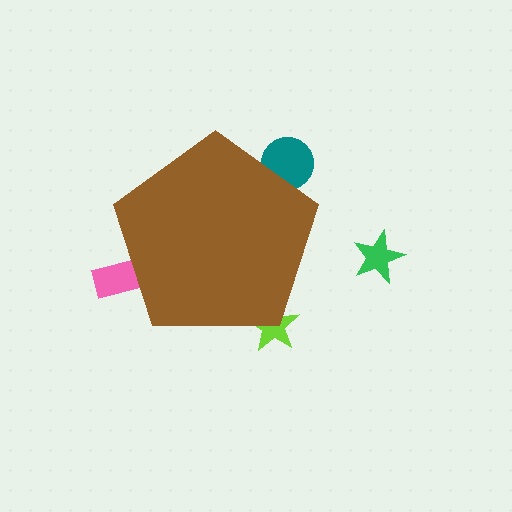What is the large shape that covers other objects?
A brown pentagon.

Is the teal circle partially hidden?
Yes, the teal circle is partially hidden behind the brown pentagon.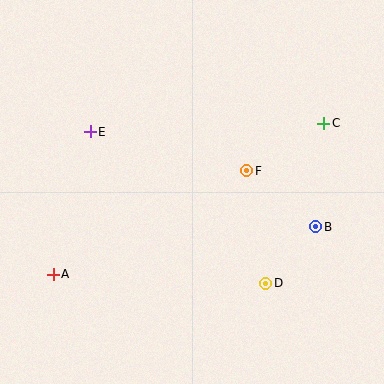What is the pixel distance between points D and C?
The distance between D and C is 170 pixels.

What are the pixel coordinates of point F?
Point F is at (247, 171).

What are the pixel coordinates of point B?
Point B is at (316, 227).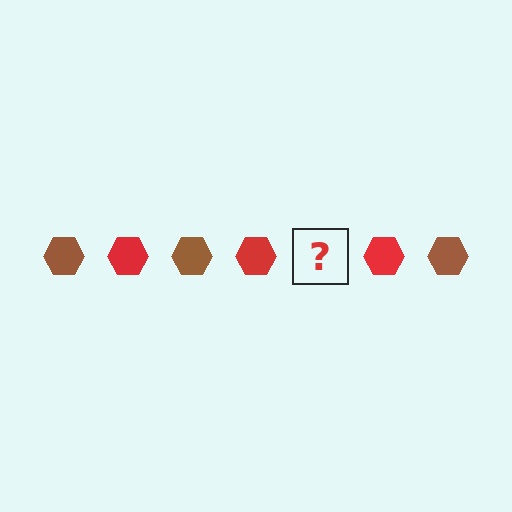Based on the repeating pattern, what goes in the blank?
The blank should be a brown hexagon.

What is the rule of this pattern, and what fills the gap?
The rule is that the pattern cycles through brown, red hexagons. The gap should be filled with a brown hexagon.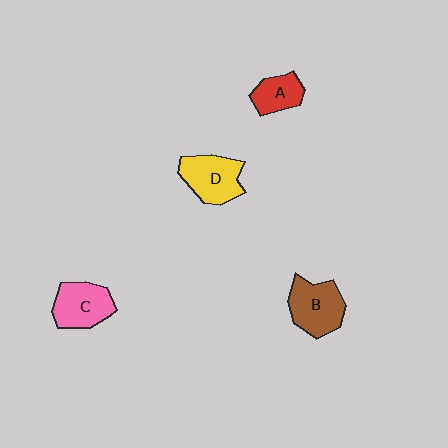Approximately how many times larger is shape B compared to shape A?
Approximately 1.6 times.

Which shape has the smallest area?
Shape A (red).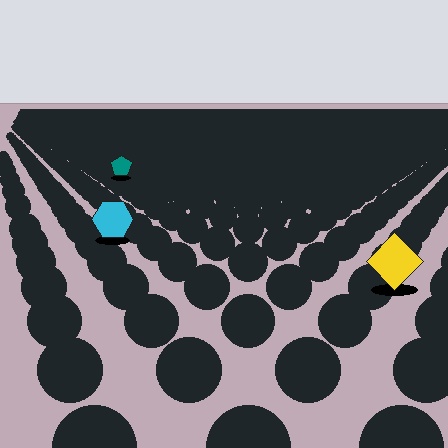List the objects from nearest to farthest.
From nearest to farthest: the yellow diamond, the cyan hexagon, the teal pentagon.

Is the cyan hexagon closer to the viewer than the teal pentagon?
Yes. The cyan hexagon is closer — you can tell from the texture gradient: the ground texture is coarser near it.